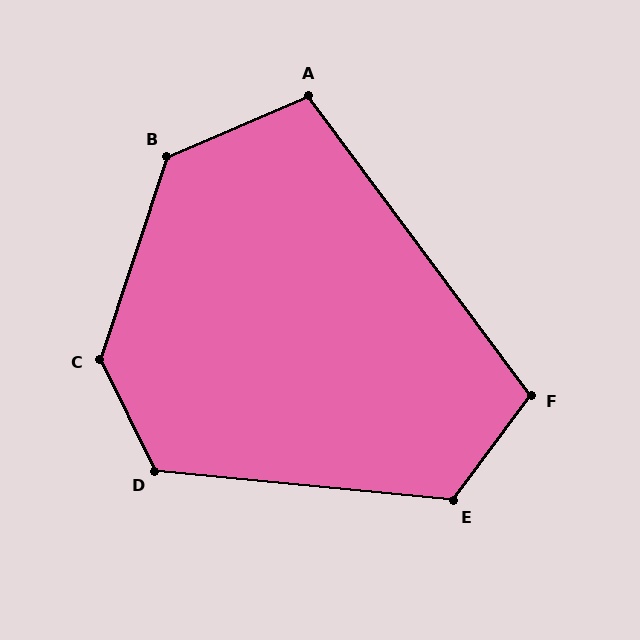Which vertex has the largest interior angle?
C, at approximately 135 degrees.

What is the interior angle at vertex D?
Approximately 122 degrees (obtuse).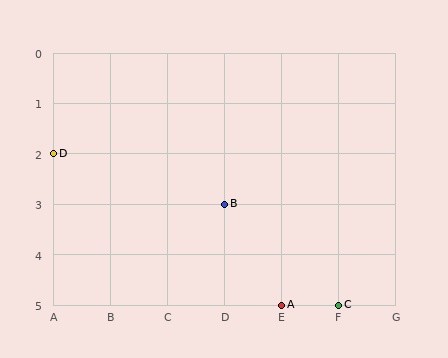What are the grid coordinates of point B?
Point B is at grid coordinates (D, 3).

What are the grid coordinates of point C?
Point C is at grid coordinates (F, 5).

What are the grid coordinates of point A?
Point A is at grid coordinates (E, 5).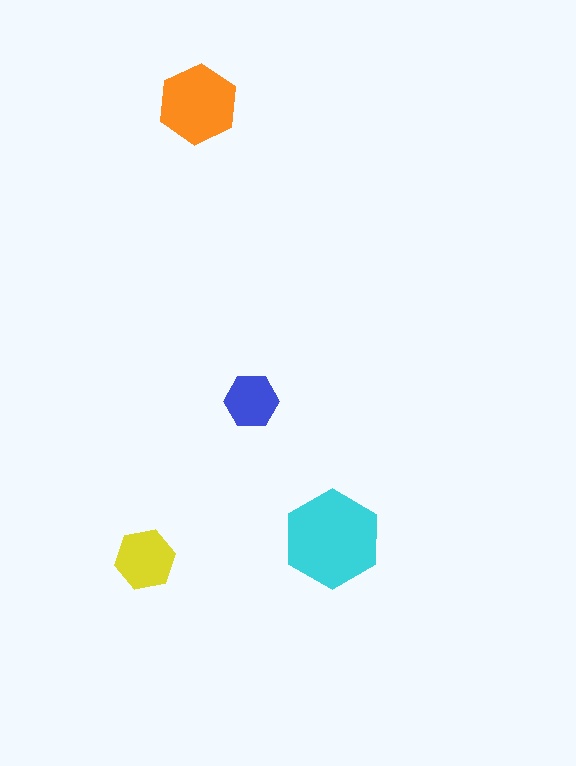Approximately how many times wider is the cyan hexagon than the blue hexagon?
About 2 times wider.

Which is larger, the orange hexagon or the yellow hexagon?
The orange one.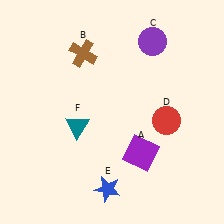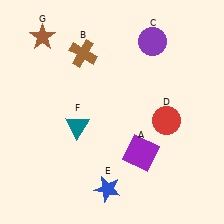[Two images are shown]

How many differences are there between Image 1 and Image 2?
There is 1 difference between the two images.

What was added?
A brown star (G) was added in Image 2.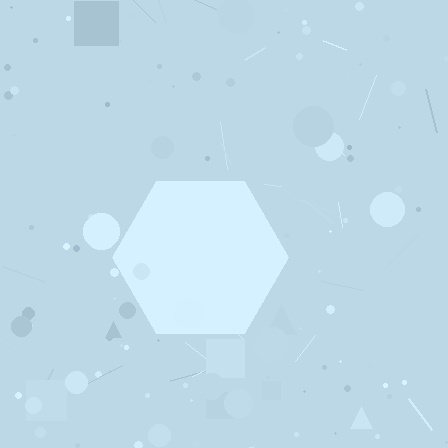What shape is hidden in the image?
A hexagon is hidden in the image.